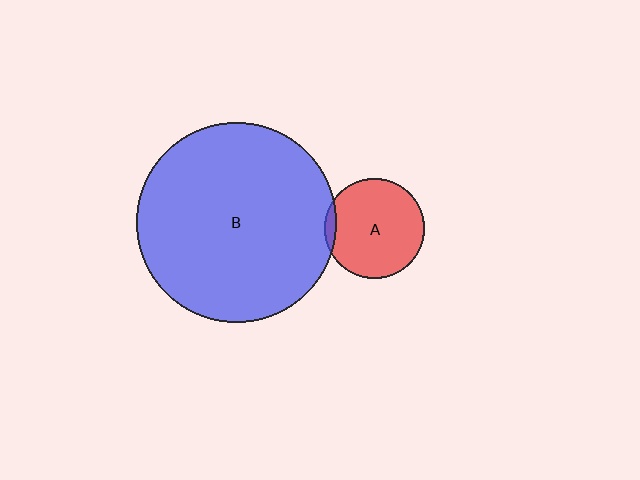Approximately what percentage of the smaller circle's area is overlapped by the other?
Approximately 5%.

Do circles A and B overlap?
Yes.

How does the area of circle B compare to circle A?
Approximately 4.0 times.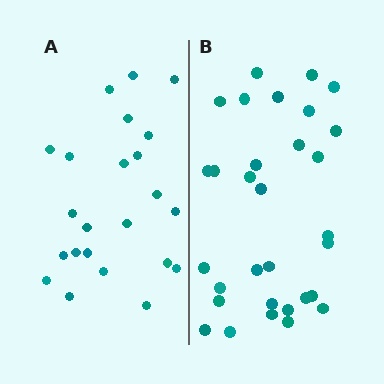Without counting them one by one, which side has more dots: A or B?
Region B (the right region) has more dots.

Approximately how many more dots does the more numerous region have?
Region B has roughly 8 or so more dots than region A.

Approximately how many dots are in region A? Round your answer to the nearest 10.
About 20 dots. (The exact count is 23, which rounds to 20.)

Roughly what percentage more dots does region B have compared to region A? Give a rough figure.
About 35% more.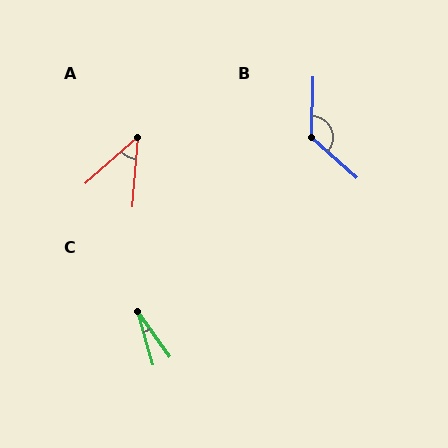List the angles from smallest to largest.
C (19°), A (44°), B (131°).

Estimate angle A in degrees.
Approximately 44 degrees.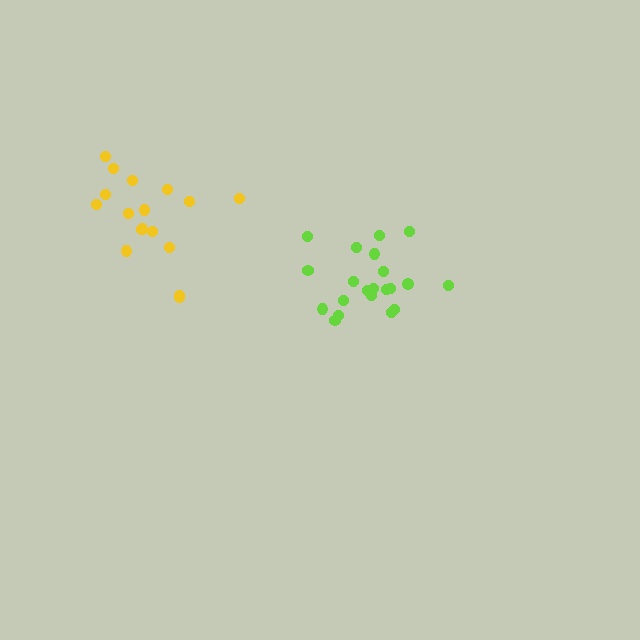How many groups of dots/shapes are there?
There are 2 groups.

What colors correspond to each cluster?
The clusters are colored: yellow, lime.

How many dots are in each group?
Group 1: 17 dots, Group 2: 21 dots (38 total).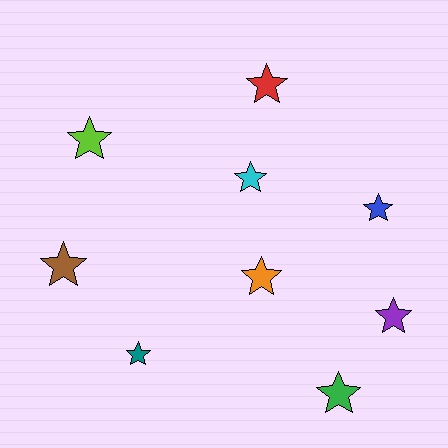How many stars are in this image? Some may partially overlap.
There are 9 stars.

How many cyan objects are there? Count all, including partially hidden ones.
There is 1 cyan object.